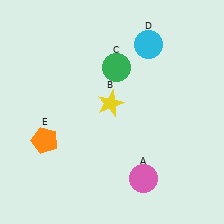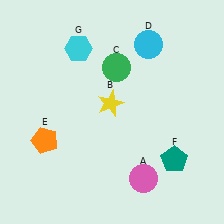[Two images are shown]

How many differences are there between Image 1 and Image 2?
There are 2 differences between the two images.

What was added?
A teal pentagon (F), a cyan hexagon (G) were added in Image 2.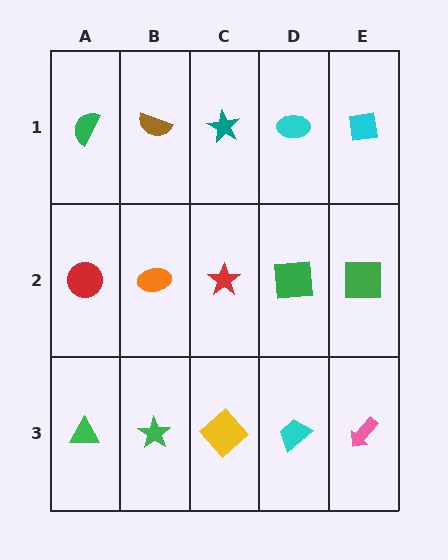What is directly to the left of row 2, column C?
An orange ellipse.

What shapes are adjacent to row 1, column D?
A green square (row 2, column D), a teal star (row 1, column C), a cyan square (row 1, column E).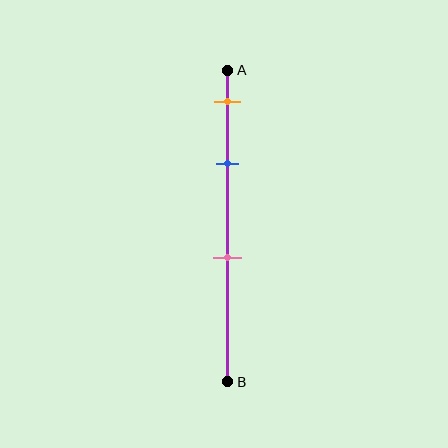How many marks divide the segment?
There are 3 marks dividing the segment.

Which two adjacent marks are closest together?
The orange and blue marks are the closest adjacent pair.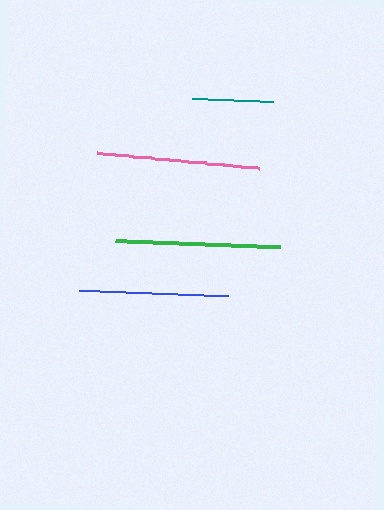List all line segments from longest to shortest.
From longest to shortest: green, pink, blue, teal.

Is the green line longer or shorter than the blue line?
The green line is longer than the blue line.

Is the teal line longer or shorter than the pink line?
The pink line is longer than the teal line.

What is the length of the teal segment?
The teal segment is approximately 81 pixels long.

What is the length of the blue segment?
The blue segment is approximately 150 pixels long.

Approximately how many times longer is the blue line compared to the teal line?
The blue line is approximately 1.9 times the length of the teal line.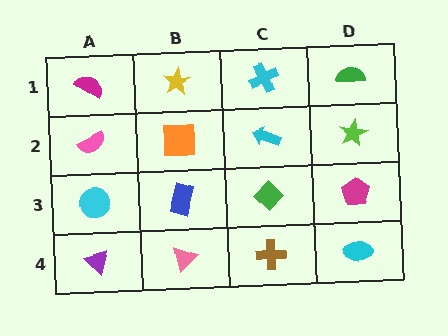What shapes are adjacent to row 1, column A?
A pink semicircle (row 2, column A), a yellow star (row 1, column B).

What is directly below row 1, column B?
An orange square.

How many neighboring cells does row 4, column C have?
3.